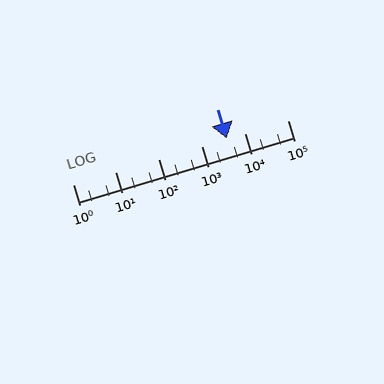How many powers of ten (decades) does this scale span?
The scale spans 5 decades, from 1 to 100000.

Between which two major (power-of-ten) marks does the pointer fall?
The pointer is between 1000 and 10000.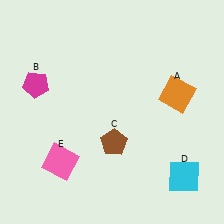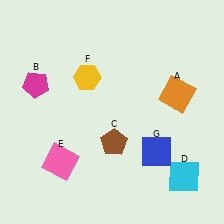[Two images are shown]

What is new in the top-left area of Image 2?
A yellow hexagon (F) was added in the top-left area of Image 2.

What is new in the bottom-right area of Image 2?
A blue square (G) was added in the bottom-right area of Image 2.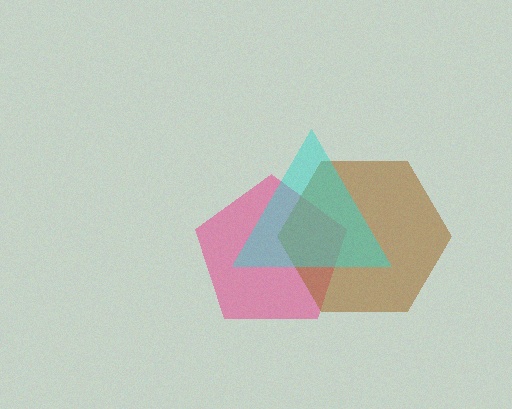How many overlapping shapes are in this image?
There are 3 overlapping shapes in the image.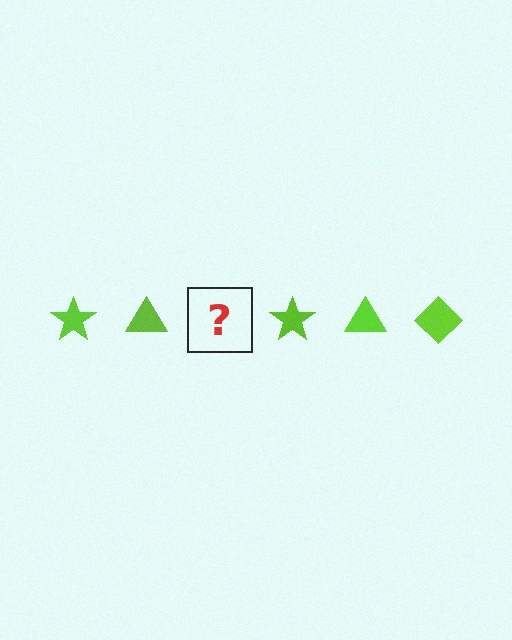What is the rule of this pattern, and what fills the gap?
The rule is that the pattern cycles through star, triangle, diamond shapes in lime. The gap should be filled with a lime diamond.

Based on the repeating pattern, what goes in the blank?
The blank should be a lime diamond.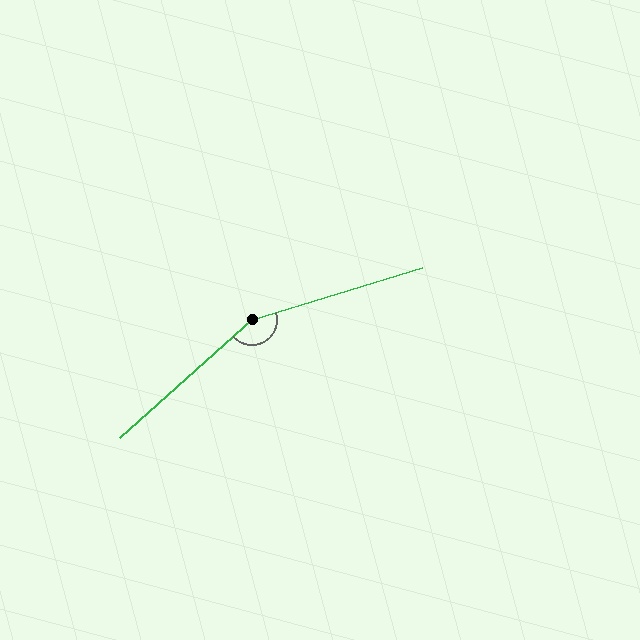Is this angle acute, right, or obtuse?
It is obtuse.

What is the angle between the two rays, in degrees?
Approximately 155 degrees.